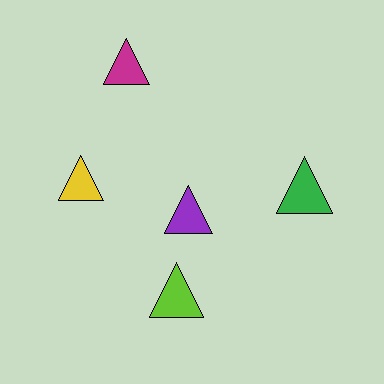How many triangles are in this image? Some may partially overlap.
There are 5 triangles.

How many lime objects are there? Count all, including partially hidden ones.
There is 1 lime object.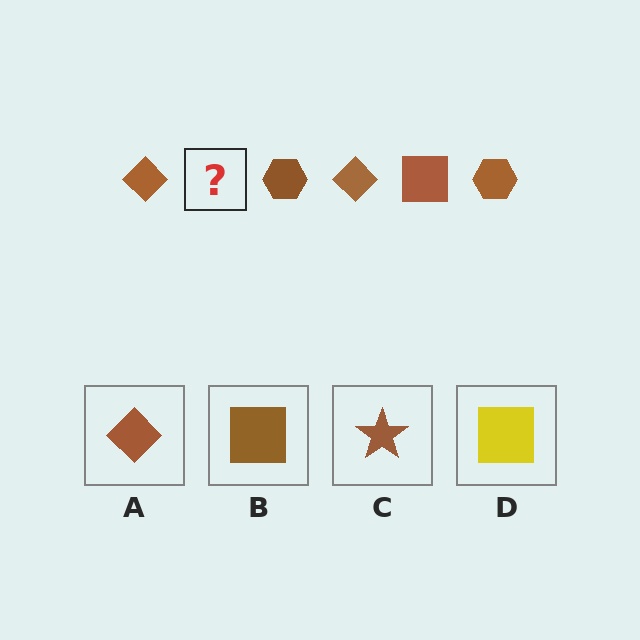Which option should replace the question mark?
Option B.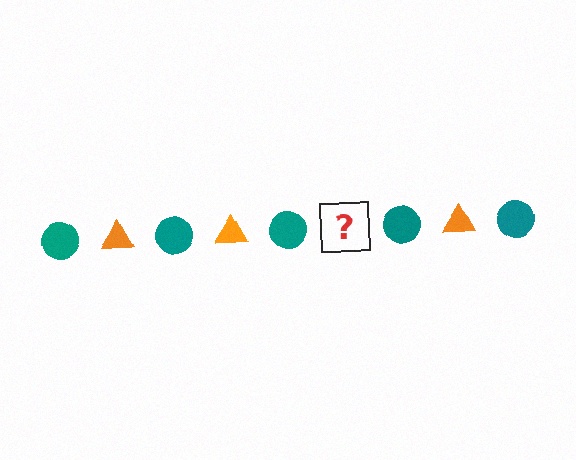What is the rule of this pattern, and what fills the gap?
The rule is that the pattern alternates between teal circle and orange triangle. The gap should be filled with an orange triangle.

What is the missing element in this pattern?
The missing element is an orange triangle.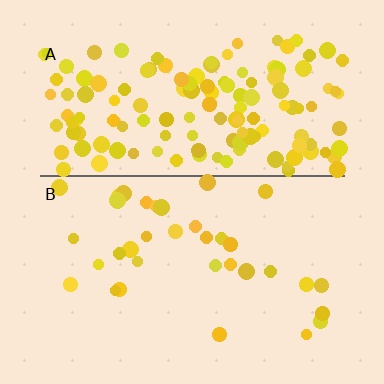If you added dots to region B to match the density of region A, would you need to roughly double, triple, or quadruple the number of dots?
Approximately quadruple.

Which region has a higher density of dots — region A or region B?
A (the top).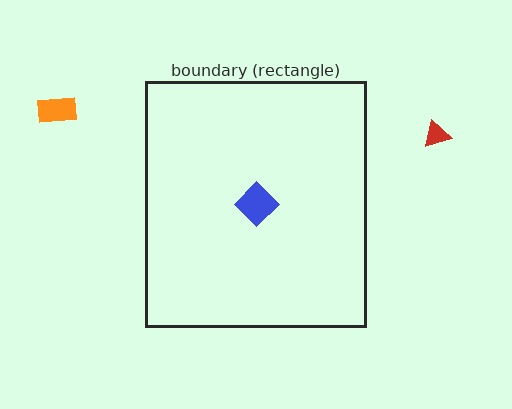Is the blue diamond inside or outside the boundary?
Inside.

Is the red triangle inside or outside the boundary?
Outside.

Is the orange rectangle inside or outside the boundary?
Outside.